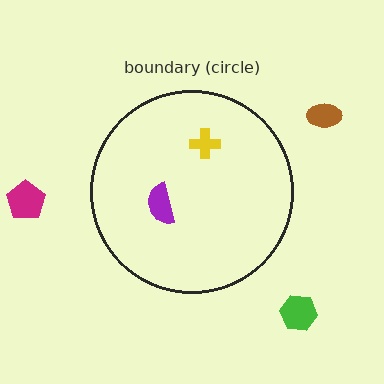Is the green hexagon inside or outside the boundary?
Outside.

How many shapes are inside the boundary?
2 inside, 3 outside.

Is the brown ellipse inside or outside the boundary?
Outside.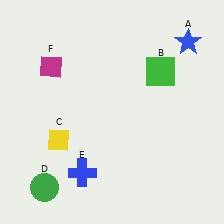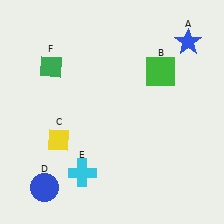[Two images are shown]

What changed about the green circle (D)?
In Image 1, D is green. In Image 2, it changed to blue.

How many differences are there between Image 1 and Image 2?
There are 3 differences between the two images.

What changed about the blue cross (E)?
In Image 1, E is blue. In Image 2, it changed to cyan.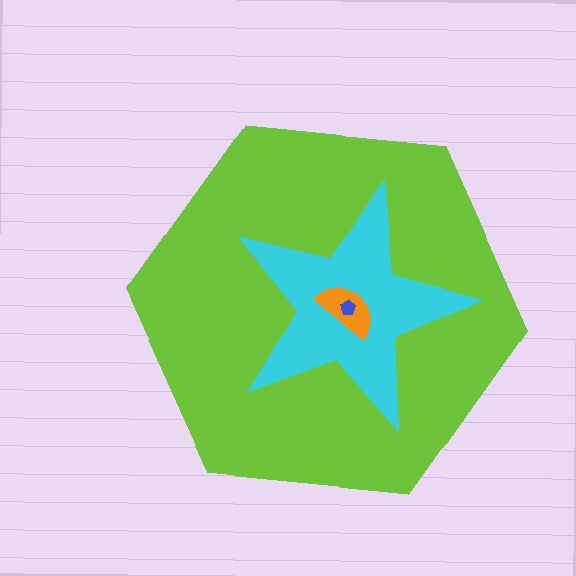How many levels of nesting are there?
4.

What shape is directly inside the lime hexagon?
The cyan star.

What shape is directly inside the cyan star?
The orange semicircle.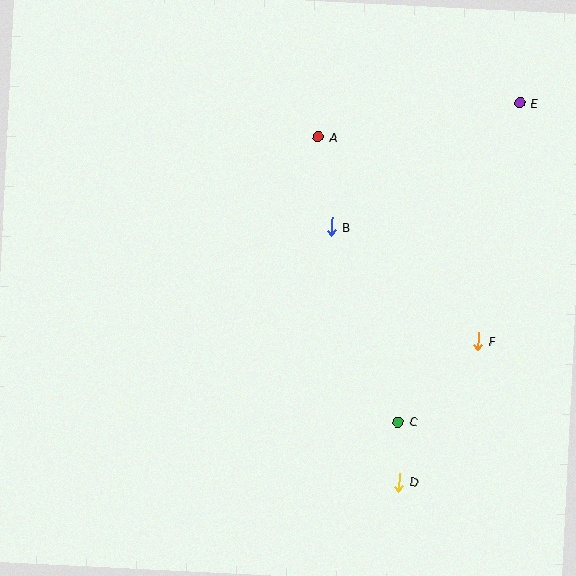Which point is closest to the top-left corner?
Point A is closest to the top-left corner.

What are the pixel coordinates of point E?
Point E is at (520, 103).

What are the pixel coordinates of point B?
Point B is at (332, 227).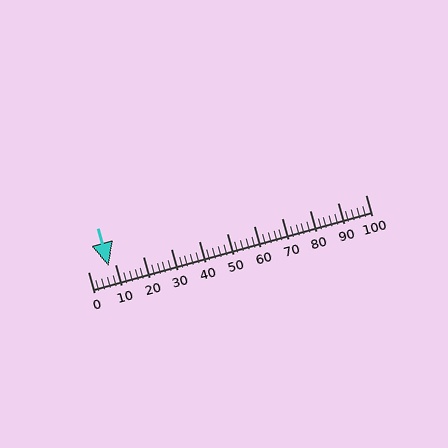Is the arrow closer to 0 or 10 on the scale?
The arrow is closer to 10.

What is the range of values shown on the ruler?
The ruler shows values from 0 to 100.